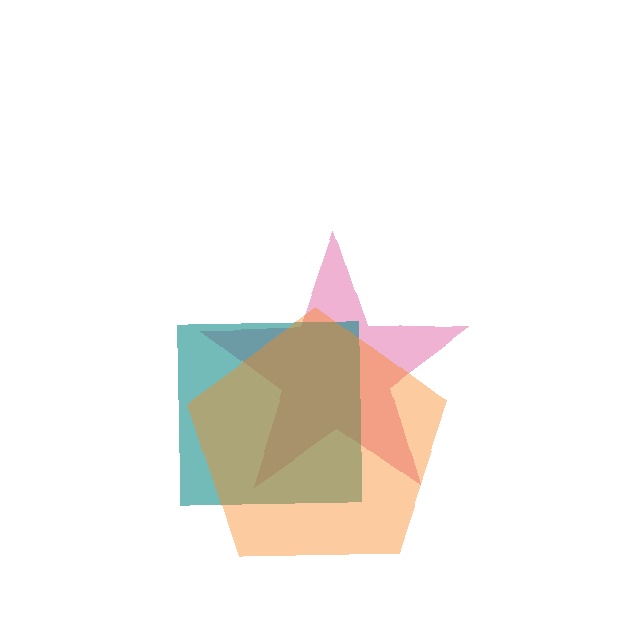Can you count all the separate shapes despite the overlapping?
Yes, there are 3 separate shapes.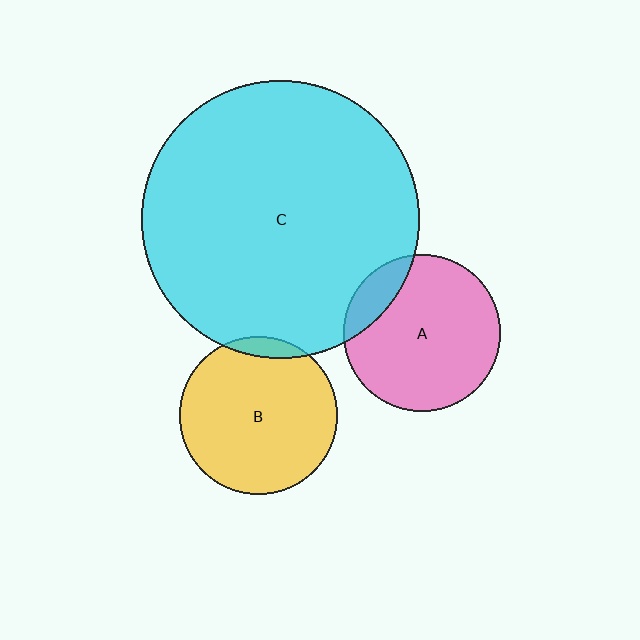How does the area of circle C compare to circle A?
Approximately 3.1 times.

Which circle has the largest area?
Circle C (cyan).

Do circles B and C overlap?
Yes.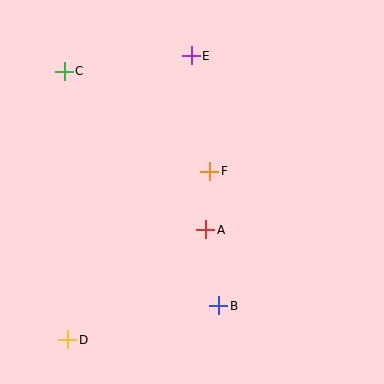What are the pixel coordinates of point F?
Point F is at (210, 171).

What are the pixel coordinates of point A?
Point A is at (206, 230).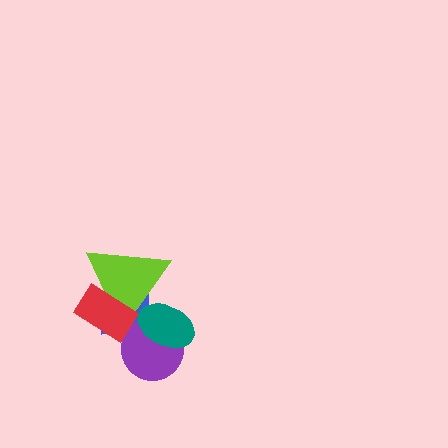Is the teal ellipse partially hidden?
Yes, it is partially covered by another shape.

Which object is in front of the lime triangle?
The red rectangle is in front of the lime triangle.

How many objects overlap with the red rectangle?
2 objects overlap with the red rectangle.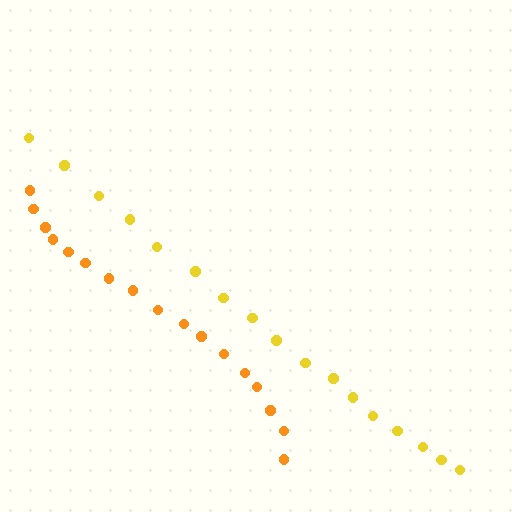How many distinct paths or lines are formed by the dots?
There are 2 distinct paths.